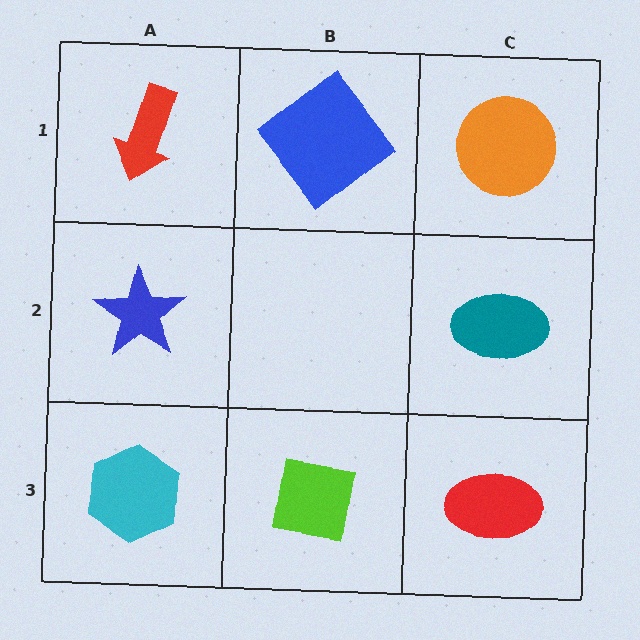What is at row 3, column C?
A red ellipse.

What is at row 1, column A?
A red arrow.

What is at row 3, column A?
A cyan hexagon.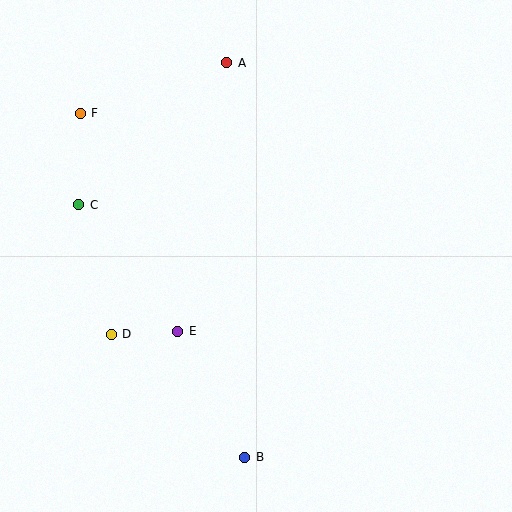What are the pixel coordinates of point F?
Point F is at (80, 113).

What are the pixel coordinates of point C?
Point C is at (79, 205).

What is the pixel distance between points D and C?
The distance between D and C is 134 pixels.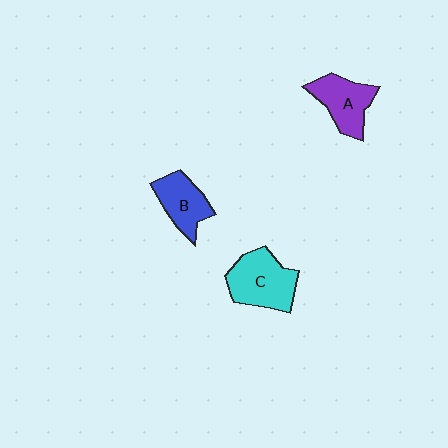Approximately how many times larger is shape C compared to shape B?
Approximately 1.4 times.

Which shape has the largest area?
Shape C (cyan).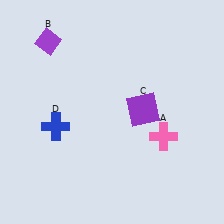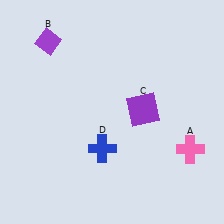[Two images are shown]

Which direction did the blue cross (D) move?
The blue cross (D) moved right.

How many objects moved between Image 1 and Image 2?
2 objects moved between the two images.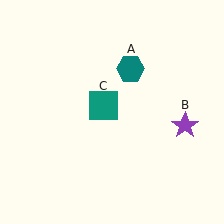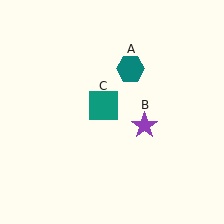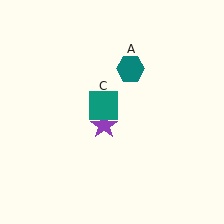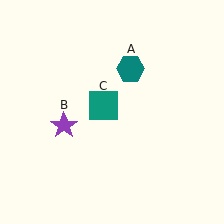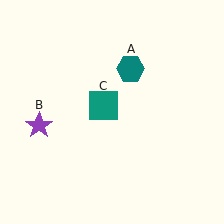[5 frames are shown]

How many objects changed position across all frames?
1 object changed position: purple star (object B).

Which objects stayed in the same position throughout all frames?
Teal hexagon (object A) and teal square (object C) remained stationary.